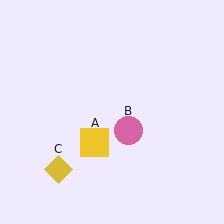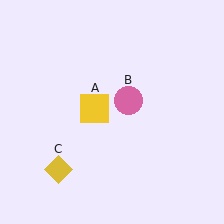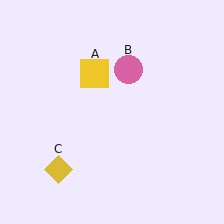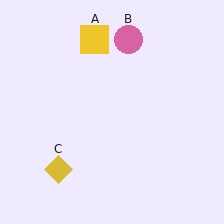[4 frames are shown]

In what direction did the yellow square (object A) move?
The yellow square (object A) moved up.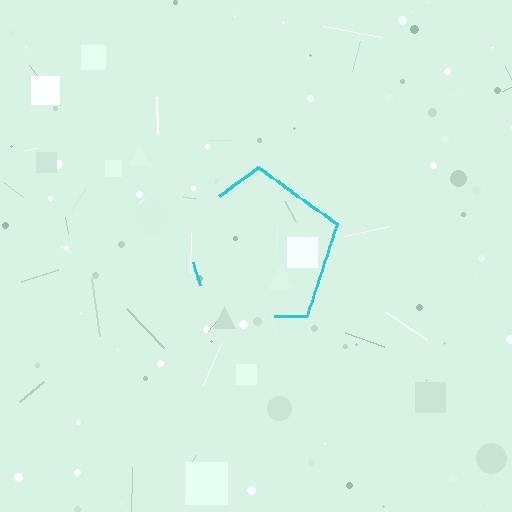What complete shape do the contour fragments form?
The contour fragments form a pentagon.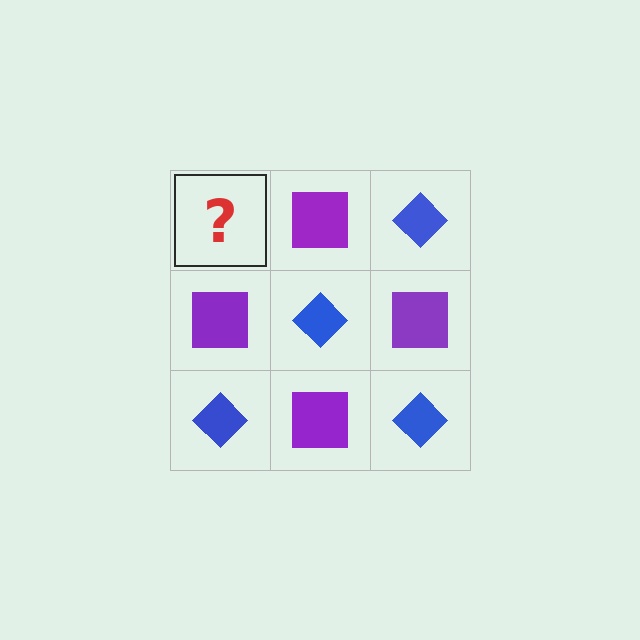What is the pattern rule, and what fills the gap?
The rule is that it alternates blue diamond and purple square in a checkerboard pattern. The gap should be filled with a blue diamond.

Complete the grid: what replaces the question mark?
The question mark should be replaced with a blue diamond.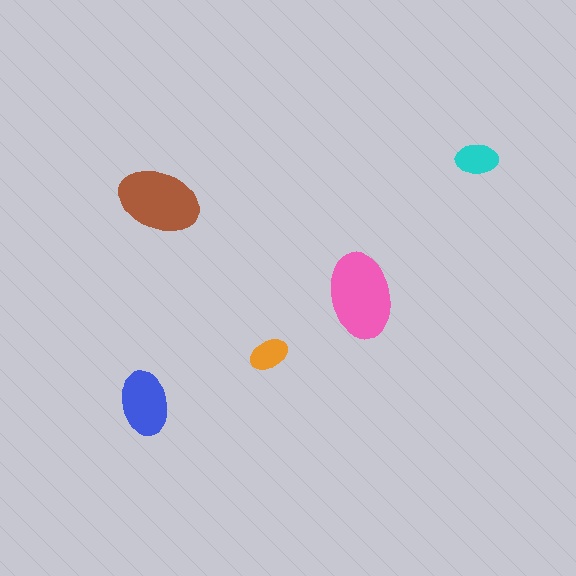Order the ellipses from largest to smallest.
the pink one, the brown one, the blue one, the cyan one, the orange one.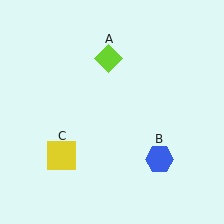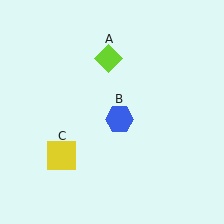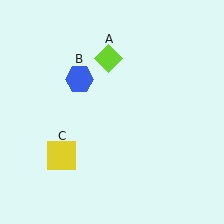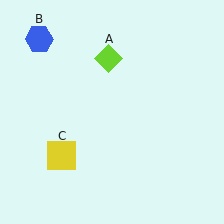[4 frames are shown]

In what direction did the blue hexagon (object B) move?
The blue hexagon (object B) moved up and to the left.